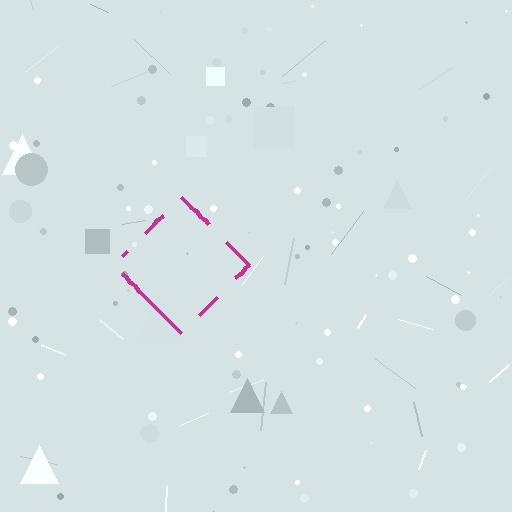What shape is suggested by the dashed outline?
The dashed outline suggests a diamond.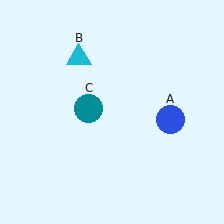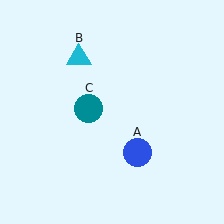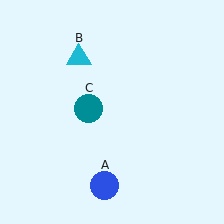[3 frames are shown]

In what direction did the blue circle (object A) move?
The blue circle (object A) moved down and to the left.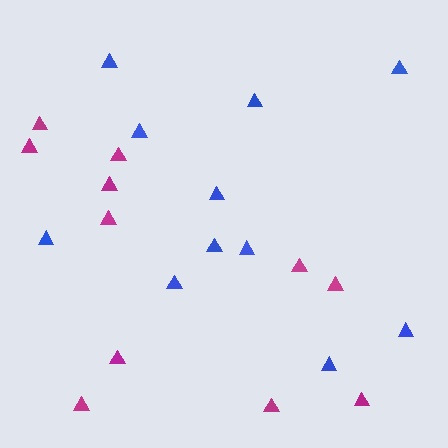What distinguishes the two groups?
There are 2 groups: one group of blue triangles (11) and one group of magenta triangles (11).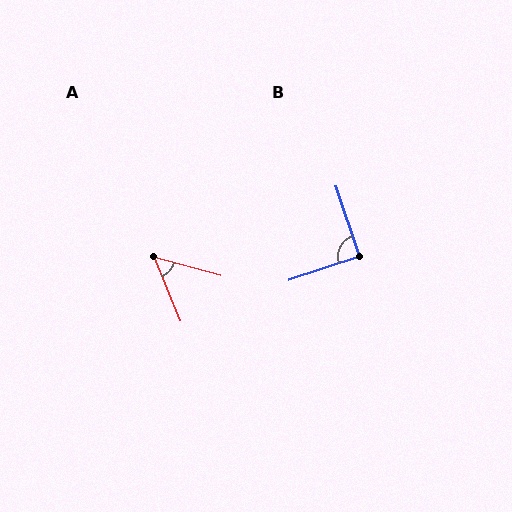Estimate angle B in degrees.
Approximately 90 degrees.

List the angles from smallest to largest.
A (53°), B (90°).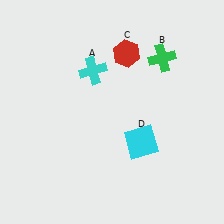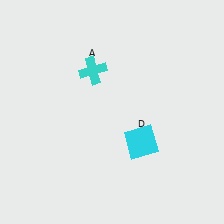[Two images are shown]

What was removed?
The red hexagon (C), the green cross (B) were removed in Image 2.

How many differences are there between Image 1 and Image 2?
There are 2 differences between the two images.